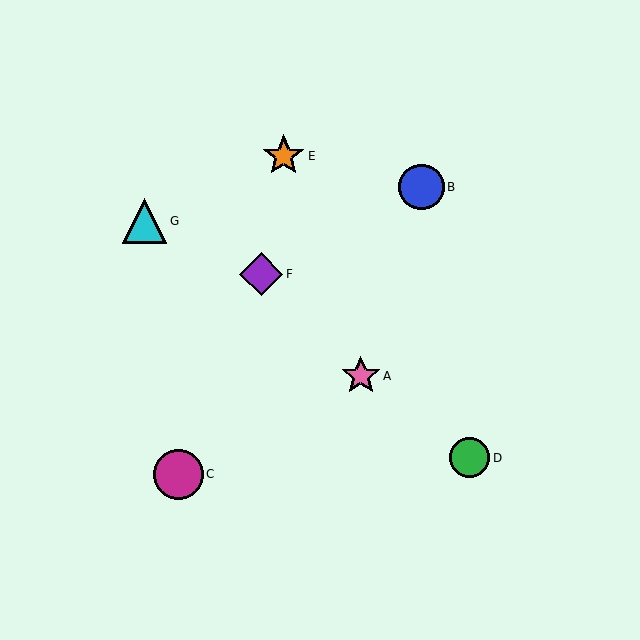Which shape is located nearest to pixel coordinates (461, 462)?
The green circle (labeled D) at (470, 458) is nearest to that location.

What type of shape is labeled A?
Shape A is a pink star.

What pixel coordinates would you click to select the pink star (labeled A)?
Click at (361, 376) to select the pink star A.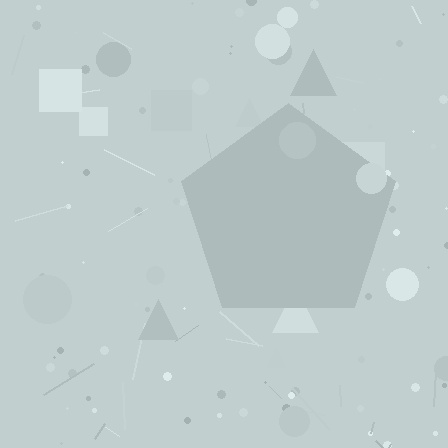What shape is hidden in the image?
A pentagon is hidden in the image.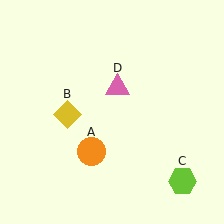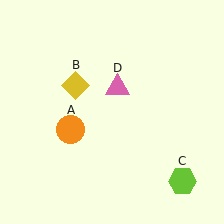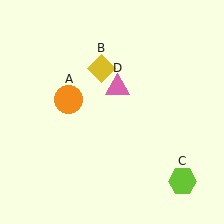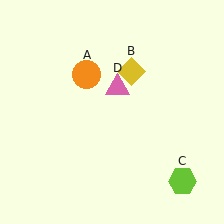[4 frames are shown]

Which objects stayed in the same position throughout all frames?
Lime hexagon (object C) and pink triangle (object D) remained stationary.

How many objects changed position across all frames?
2 objects changed position: orange circle (object A), yellow diamond (object B).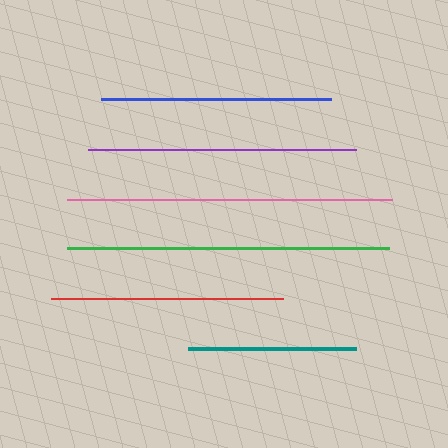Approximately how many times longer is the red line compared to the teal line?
The red line is approximately 1.4 times the length of the teal line.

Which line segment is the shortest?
The teal line is the shortest at approximately 168 pixels.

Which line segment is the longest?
The pink line is the longest at approximately 325 pixels.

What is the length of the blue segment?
The blue segment is approximately 230 pixels long.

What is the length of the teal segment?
The teal segment is approximately 168 pixels long.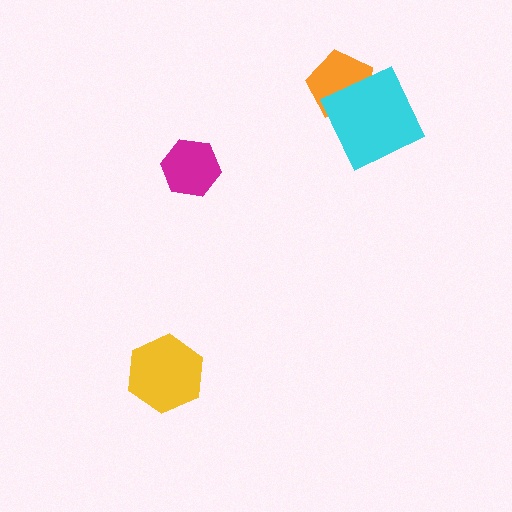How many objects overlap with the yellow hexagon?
0 objects overlap with the yellow hexagon.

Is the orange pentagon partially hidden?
Yes, it is partially covered by another shape.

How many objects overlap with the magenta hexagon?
0 objects overlap with the magenta hexagon.